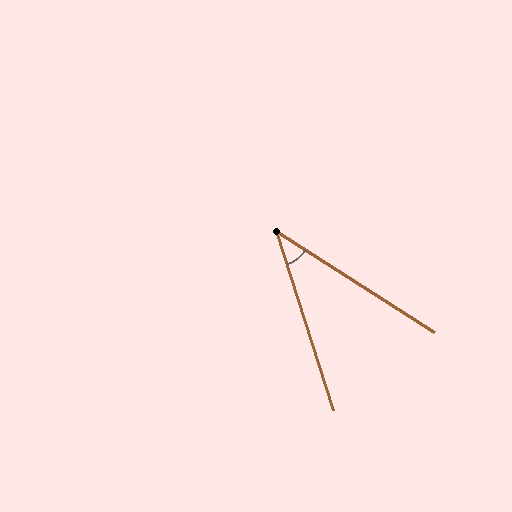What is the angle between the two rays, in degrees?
Approximately 40 degrees.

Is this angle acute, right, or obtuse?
It is acute.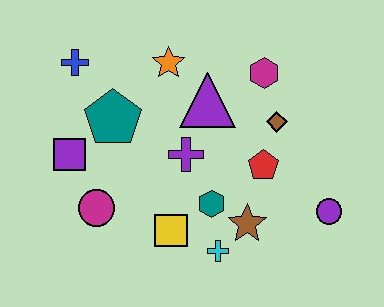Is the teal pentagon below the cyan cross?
No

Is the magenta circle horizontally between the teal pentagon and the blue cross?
Yes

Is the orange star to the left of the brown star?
Yes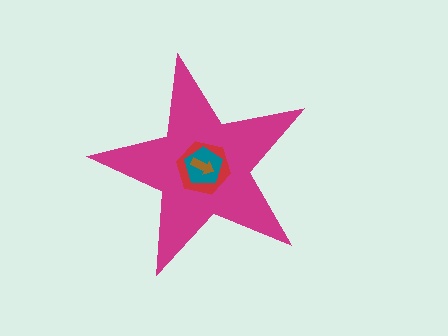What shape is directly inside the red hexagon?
The teal pentagon.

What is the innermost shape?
The brown arrow.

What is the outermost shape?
The magenta star.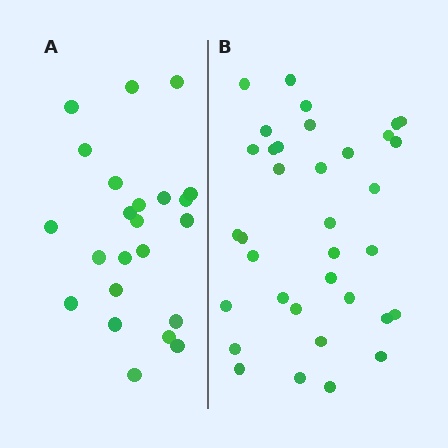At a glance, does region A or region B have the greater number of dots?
Region B (the right region) has more dots.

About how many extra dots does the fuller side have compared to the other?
Region B has roughly 12 or so more dots than region A.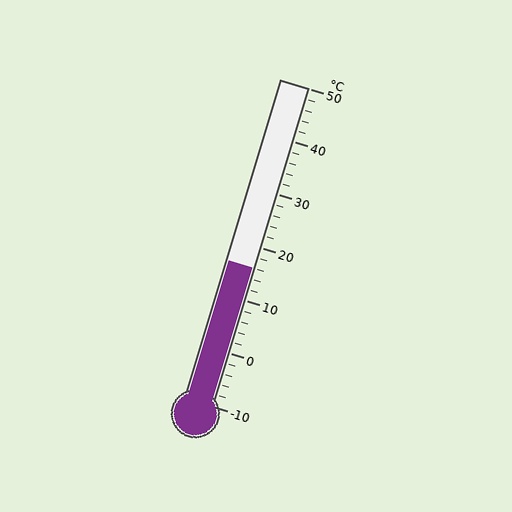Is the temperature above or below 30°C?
The temperature is below 30°C.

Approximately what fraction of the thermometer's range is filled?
The thermometer is filled to approximately 45% of its range.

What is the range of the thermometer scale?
The thermometer scale ranges from -10°C to 50°C.